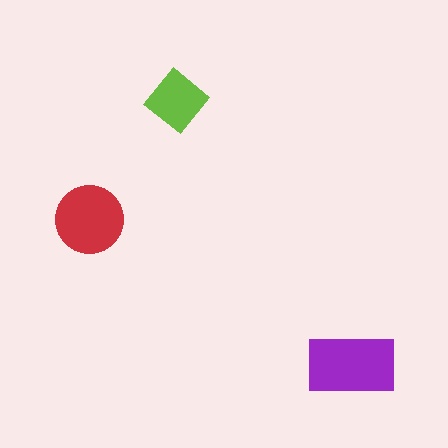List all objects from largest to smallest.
The purple rectangle, the red circle, the lime diamond.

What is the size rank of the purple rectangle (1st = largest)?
1st.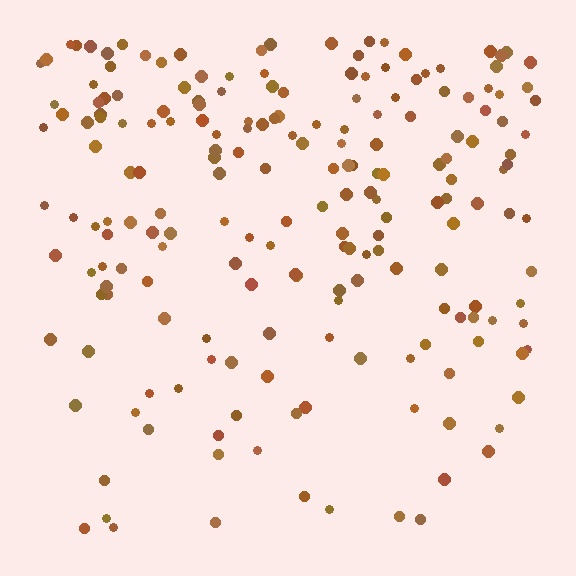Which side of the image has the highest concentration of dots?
The top.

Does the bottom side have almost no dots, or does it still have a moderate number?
Still a moderate number, just noticeably fewer than the top.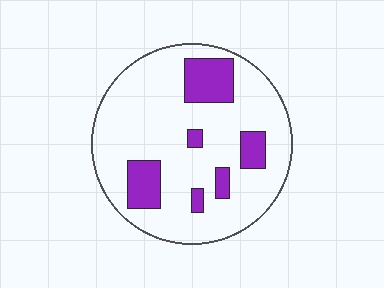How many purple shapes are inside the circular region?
6.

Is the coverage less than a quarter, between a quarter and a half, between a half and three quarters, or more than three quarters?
Less than a quarter.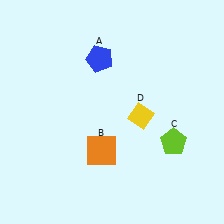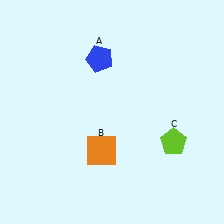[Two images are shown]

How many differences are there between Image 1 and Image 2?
There is 1 difference between the two images.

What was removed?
The yellow diamond (D) was removed in Image 2.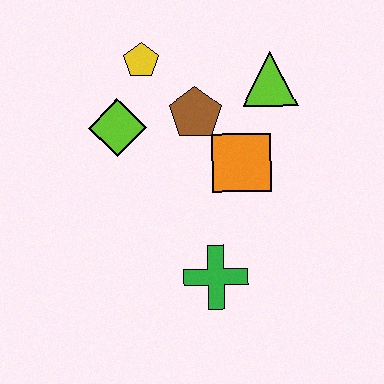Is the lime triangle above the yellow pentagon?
No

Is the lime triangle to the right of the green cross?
Yes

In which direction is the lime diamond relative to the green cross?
The lime diamond is above the green cross.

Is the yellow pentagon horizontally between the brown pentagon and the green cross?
No